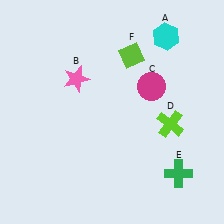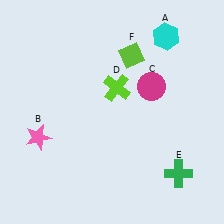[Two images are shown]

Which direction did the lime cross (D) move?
The lime cross (D) moved left.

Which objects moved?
The objects that moved are: the pink star (B), the lime cross (D).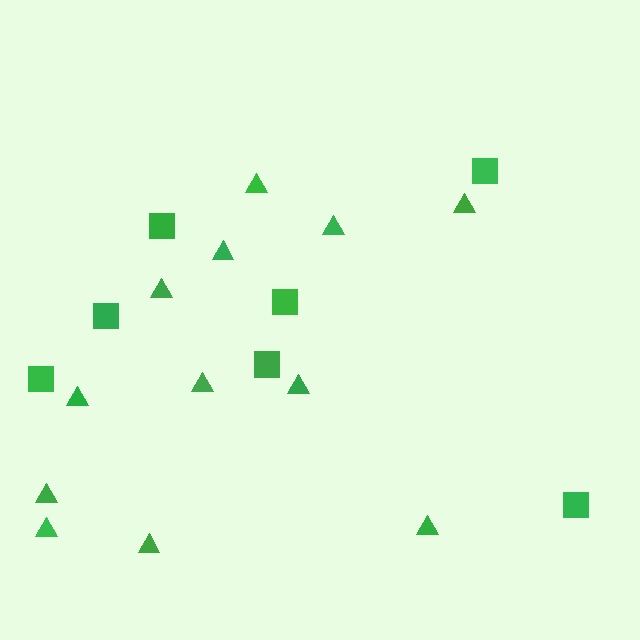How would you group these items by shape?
There are 2 groups: one group of triangles (12) and one group of squares (7).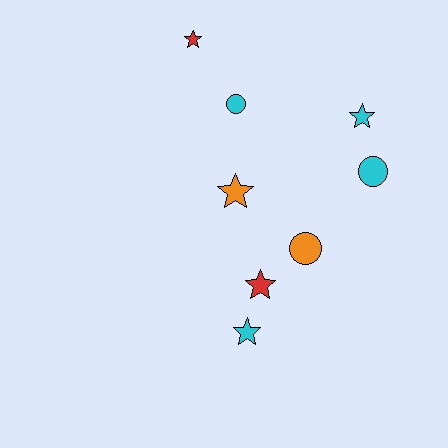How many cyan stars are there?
There are 2 cyan stars.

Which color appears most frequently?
Cyan, with 4 objects.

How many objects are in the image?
There are 8 objects.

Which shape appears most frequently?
Star, with 5 objects.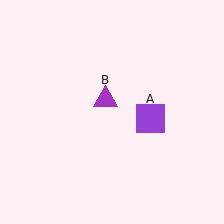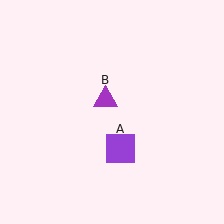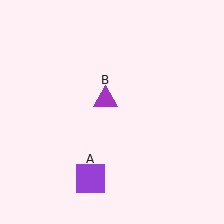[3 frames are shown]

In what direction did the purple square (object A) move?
The purple square (object A) moved down and to the left.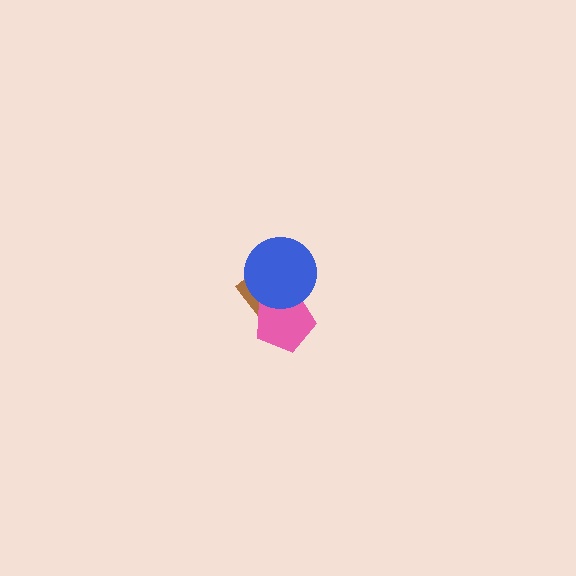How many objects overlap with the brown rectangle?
2 objects overlap with the brown rectangle.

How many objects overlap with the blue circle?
2 objects overlap with the blue circle.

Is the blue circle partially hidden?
No, no other shape covers it.